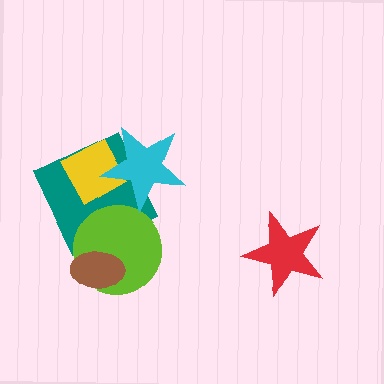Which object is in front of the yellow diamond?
The cyan star is in front of the yellow diamond.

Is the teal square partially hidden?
Yes, it is partially covered by another shape.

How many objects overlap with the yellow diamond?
2 objects overlap with the yellow diamond.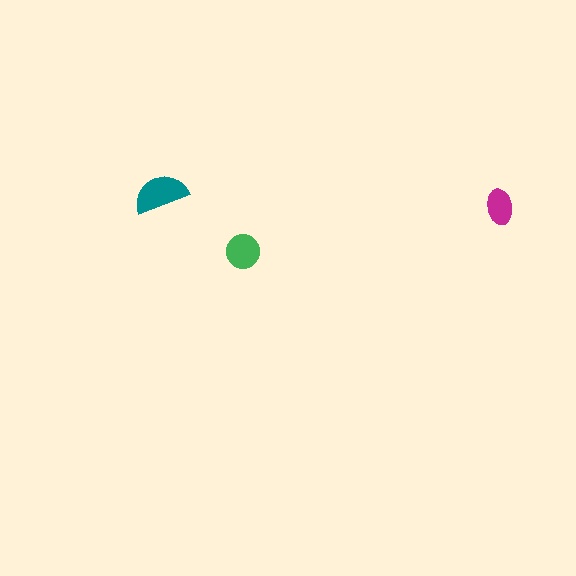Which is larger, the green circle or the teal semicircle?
The teal semicircle.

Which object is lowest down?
The green circle is bottommost.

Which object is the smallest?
The magenta ellipse.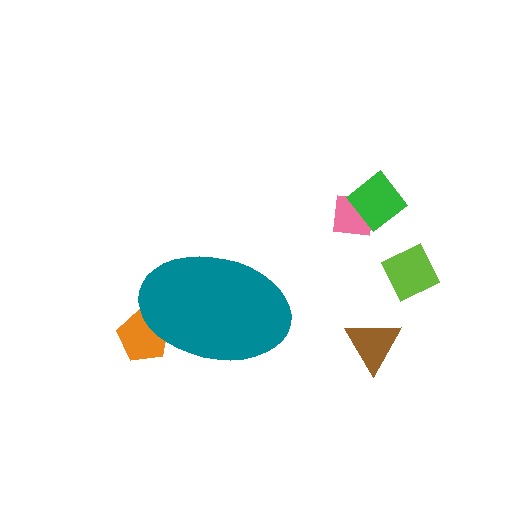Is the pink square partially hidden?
No, the pink square is fully visible.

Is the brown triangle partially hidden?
No, the brown triangle is fully visible.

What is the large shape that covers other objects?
A teal ellipse.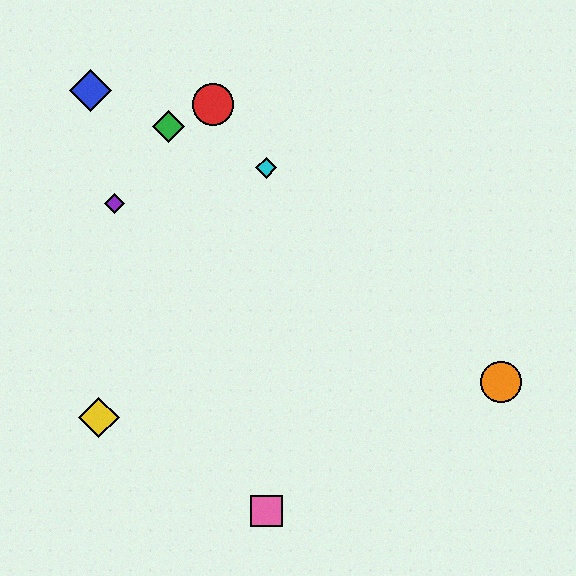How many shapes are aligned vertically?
2 shapes (the cyan diamond, the pink square) are aligned vertically.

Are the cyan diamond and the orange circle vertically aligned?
No, the cyan diamond is at x≈266 and the orange circle is at x≈501.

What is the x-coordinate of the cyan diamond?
The cyan diamond is at x≈266.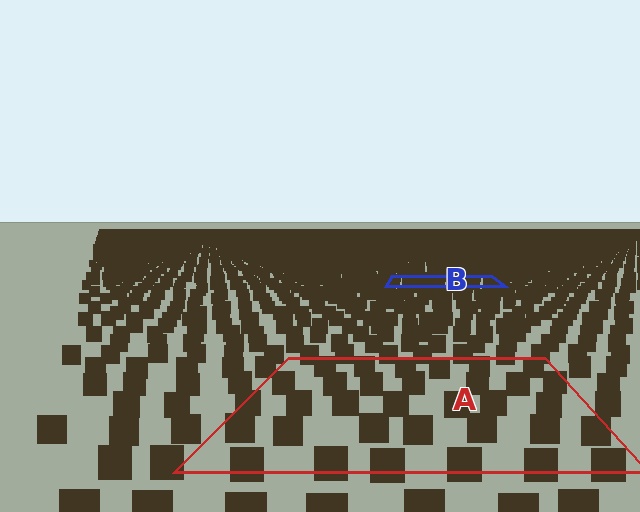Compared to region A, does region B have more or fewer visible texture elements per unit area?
Region B has more texture elements per unit area — they are packed more densely because it is farther away.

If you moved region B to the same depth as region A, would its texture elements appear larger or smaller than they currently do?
They would appear larger. At a closer depth, the same texture elements are projected at a bigger on-screen size.